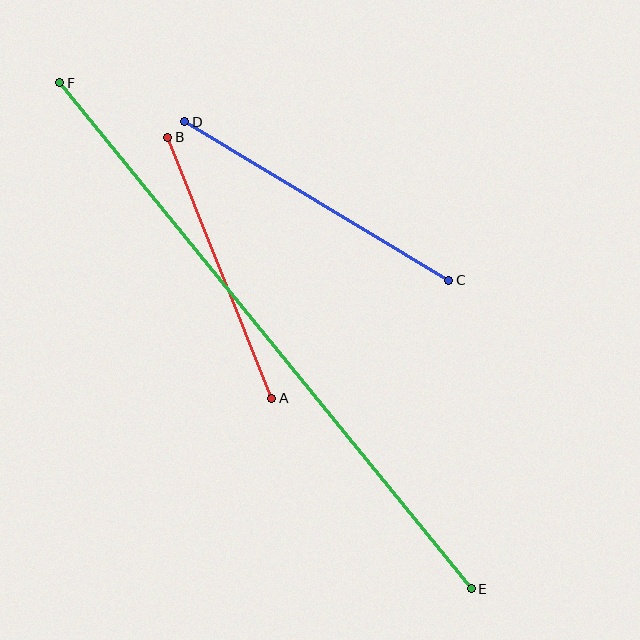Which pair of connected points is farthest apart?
Points E and F are farthest apart.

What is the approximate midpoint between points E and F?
The midpoint is at approximately (266, 336) pixels.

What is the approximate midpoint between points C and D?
The midpoint is at approximately (317, 201) pixels.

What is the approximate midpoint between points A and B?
The midpoint is at approximately (220, 268) pixels.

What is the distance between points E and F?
The distance is approximately 652 pixels.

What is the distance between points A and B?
The distance is approximately 281 pixels.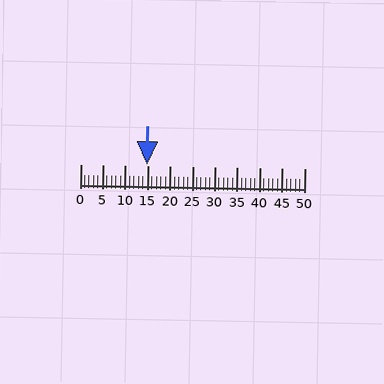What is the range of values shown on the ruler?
The ruler shows values from 0 to 50.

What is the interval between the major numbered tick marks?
The major tick marks are spaced 5 units apart.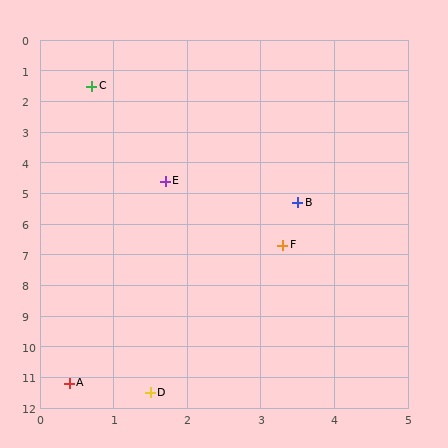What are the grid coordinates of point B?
Point B is at approximately (3.5, 5.3).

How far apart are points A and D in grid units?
Points A and D are about 1.1 grid units apart.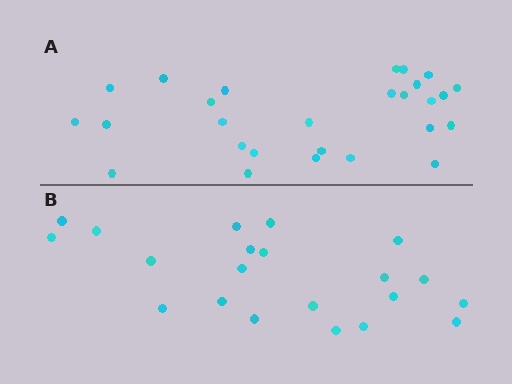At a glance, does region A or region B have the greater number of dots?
Region A (the top region) has more dots.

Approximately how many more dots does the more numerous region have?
Region A has about 6 more dots than region B.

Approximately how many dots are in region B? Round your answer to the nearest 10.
About 20 dots. (The exact count is 21, which rounds to 20.)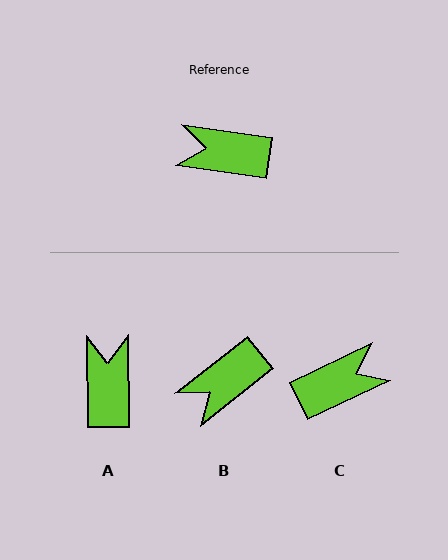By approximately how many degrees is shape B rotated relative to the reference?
Approximately 46 degrees counter-clockwise.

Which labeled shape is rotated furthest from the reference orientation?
C, about 147 degrees away.